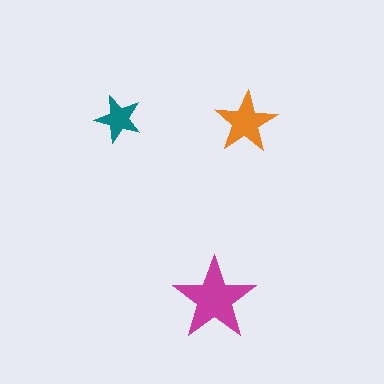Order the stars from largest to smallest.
the magenta one, the orange one, the teal one.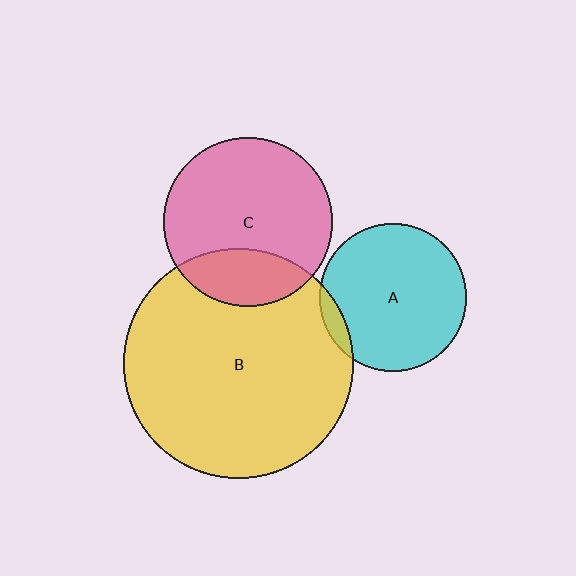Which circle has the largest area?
Circle B (yellow).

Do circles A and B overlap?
Yes.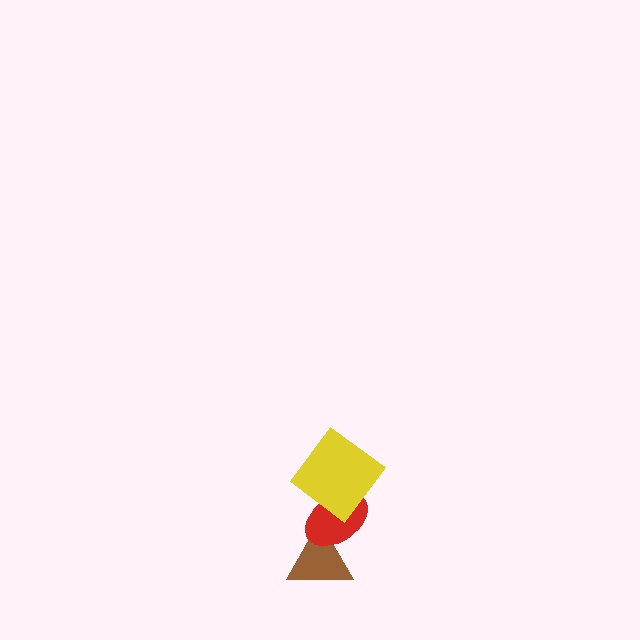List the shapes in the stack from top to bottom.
From top to bottom: the yellow diamond, the red ellipse, the brown triangle.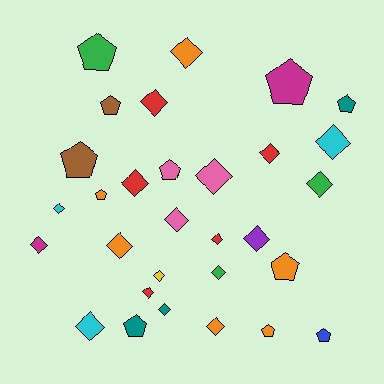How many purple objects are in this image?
There is 1 purple object.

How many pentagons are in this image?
There are 11 pentagons.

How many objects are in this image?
There are 30 objects.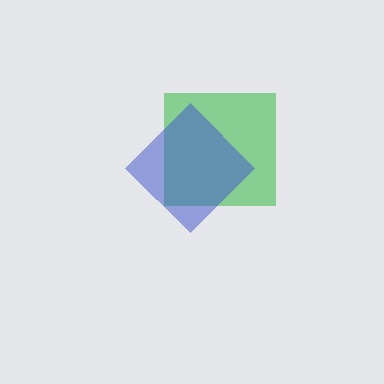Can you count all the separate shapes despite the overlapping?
Yes, there are 2 separate shapes.